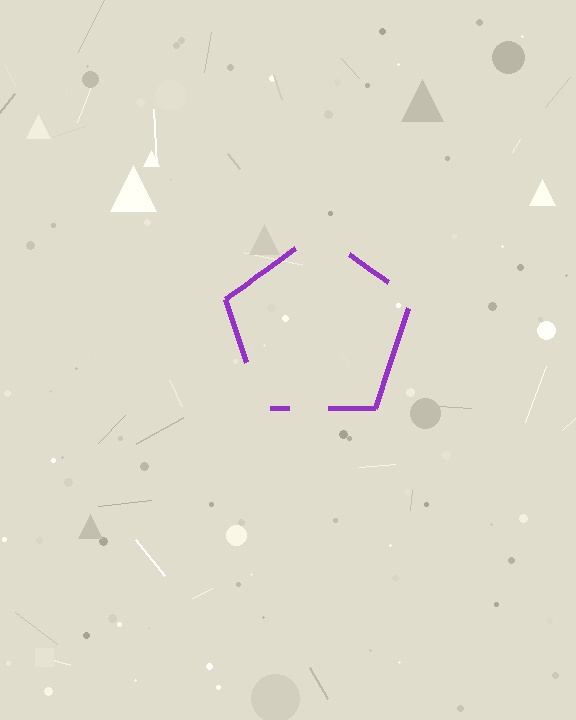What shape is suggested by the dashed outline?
The dashed outline suggests a pentagon.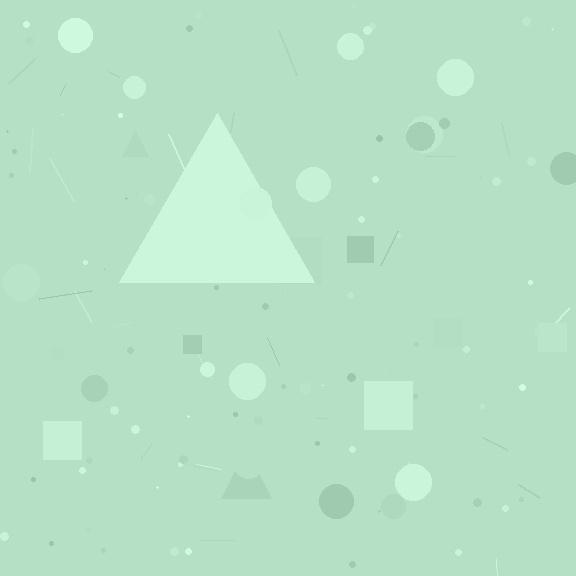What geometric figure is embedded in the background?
A triangle is embedded in the background.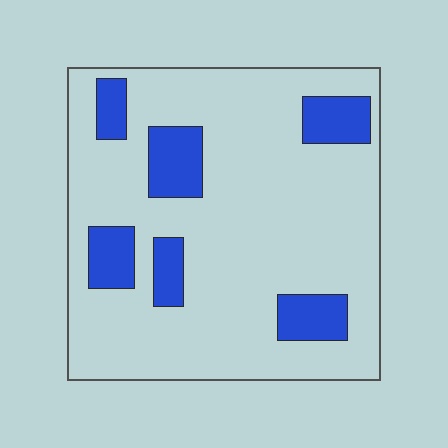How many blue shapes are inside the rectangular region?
6.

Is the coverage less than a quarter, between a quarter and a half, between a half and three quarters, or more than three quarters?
Less than a quarter.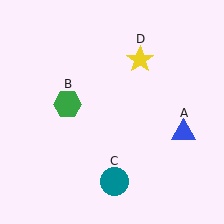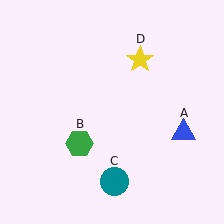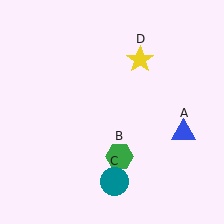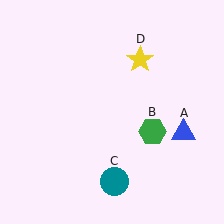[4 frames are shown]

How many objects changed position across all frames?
1 object changed position: green hexagon (object B).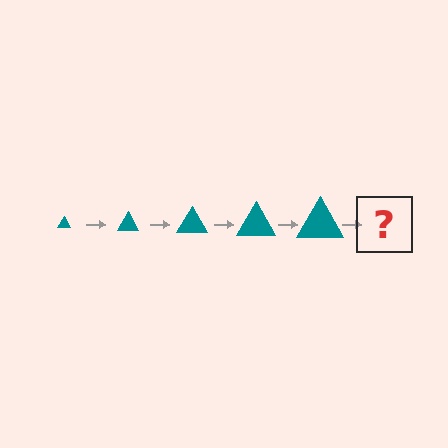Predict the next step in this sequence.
The next step is a teal triangle, larger than the previous one.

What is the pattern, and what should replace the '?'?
The pattern is that the triangle gets progressively larger each step. The '?' should be a teal triangle, larger than the previous one.